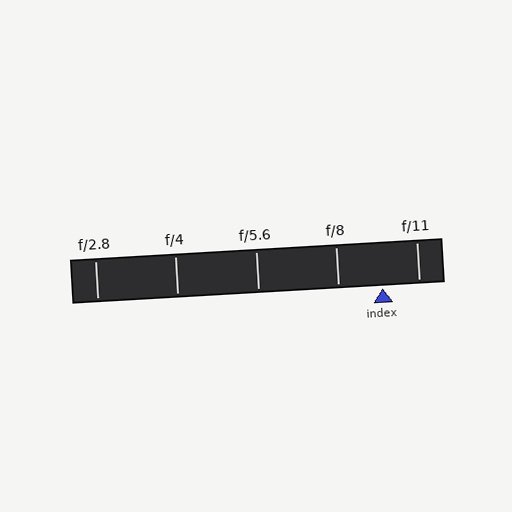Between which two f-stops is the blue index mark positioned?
The index mark is between f/8 and f/11.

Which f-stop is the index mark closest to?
The index mark is closest to f/11.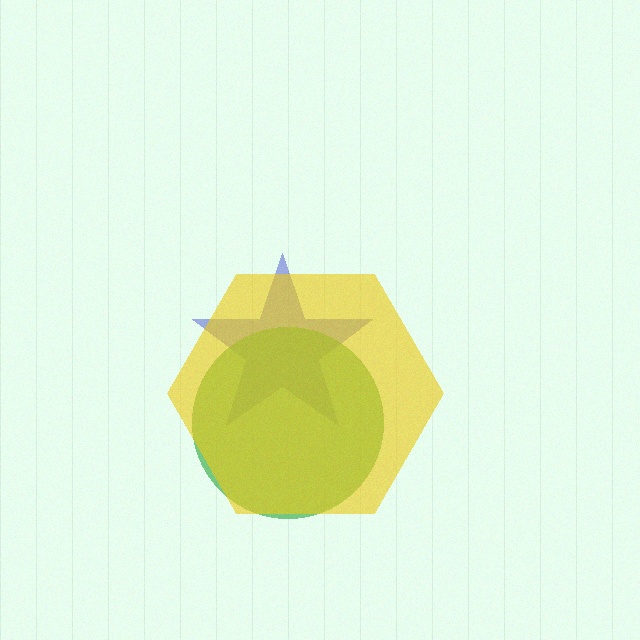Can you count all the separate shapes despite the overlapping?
Yes, there are 3 separate shapes.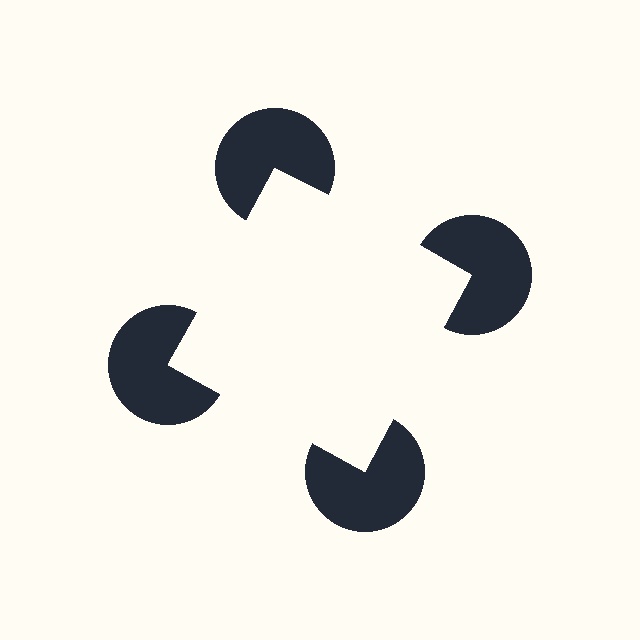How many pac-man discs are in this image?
There are 4 — one at each vertex of the illusory square.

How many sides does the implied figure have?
4 sides.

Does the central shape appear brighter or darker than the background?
It typically appears slightly brighter than the background, even though no actual brightness change is drawn.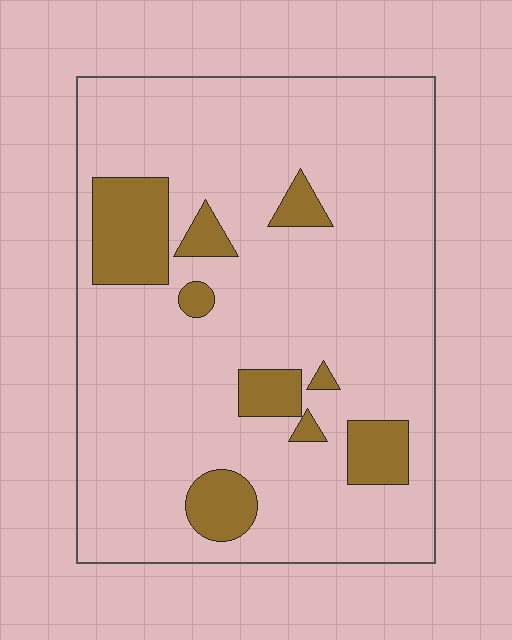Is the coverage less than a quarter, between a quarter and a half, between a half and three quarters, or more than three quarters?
Less than a quarter.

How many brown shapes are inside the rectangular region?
9.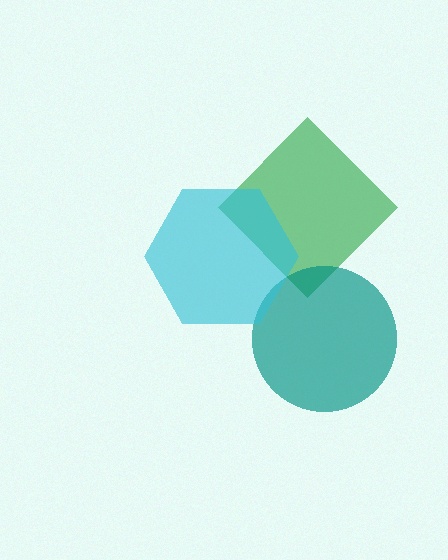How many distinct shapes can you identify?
There are 3 distinct shapes: a green diamond, a teal circle, a cyan hexagon.